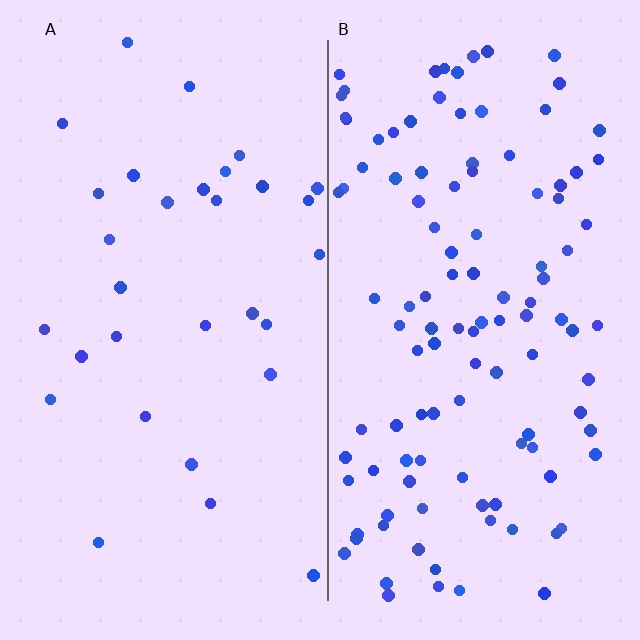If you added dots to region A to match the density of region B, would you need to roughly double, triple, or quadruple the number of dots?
Approximately quadruple.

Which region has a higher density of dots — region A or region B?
B (the right).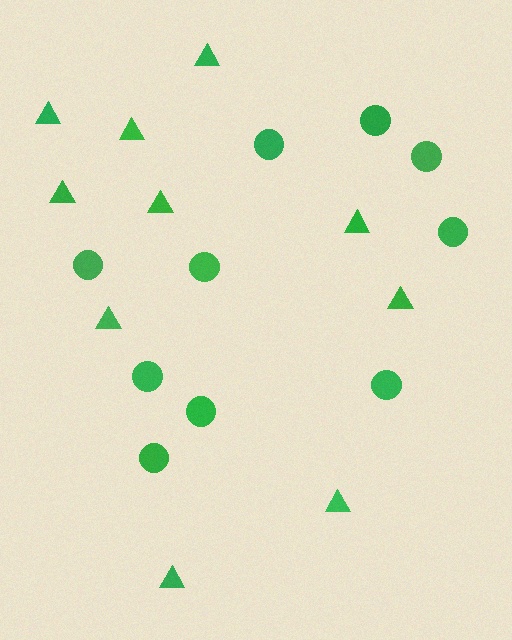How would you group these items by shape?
There are 2 groups: one group of circles (10) and one group of triangles (10).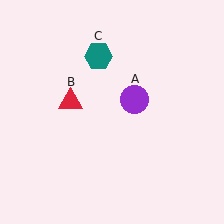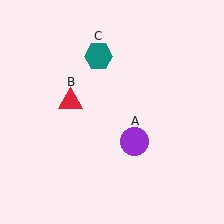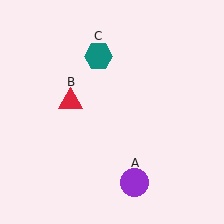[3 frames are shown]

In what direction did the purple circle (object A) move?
The purple circle (object A) moved down.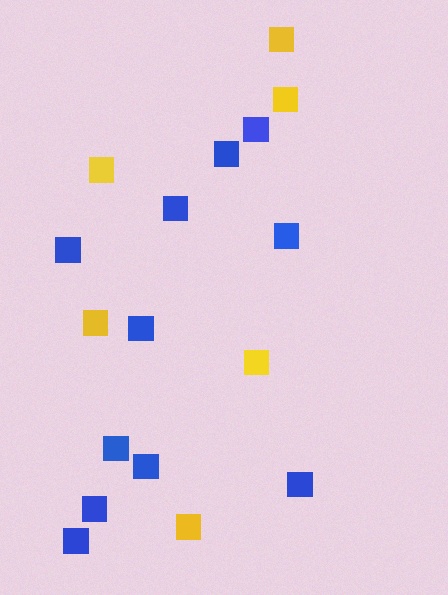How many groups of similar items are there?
There are 2 groups: one group of yellow squares (6) and one group of blue squares (11).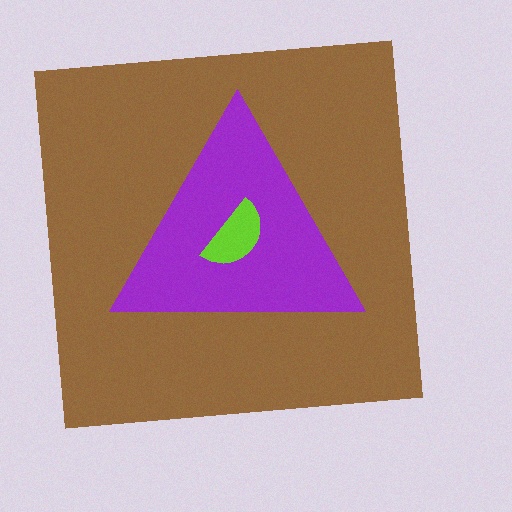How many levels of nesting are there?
3.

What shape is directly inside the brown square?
The purple triangle.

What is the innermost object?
The lime semicircle.